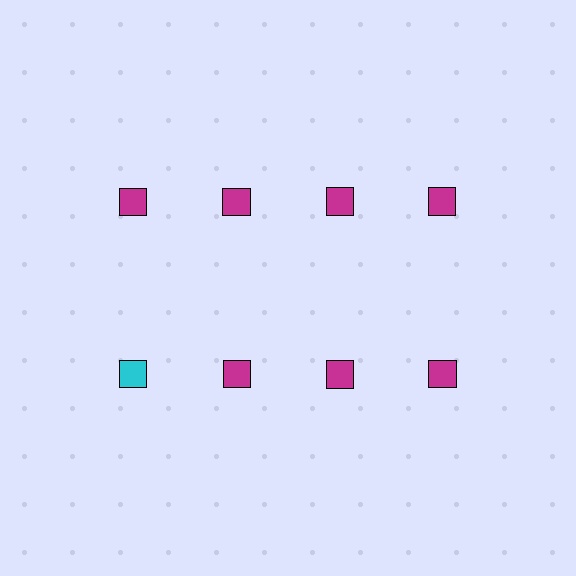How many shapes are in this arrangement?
There are 8 shapes arranged in a grid pattern.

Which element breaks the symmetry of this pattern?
The cyan square in the second row, leftmost column breaks the symmetry. All other shapes are magenta squares.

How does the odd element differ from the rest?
It has a different color: cyan instead of magenta.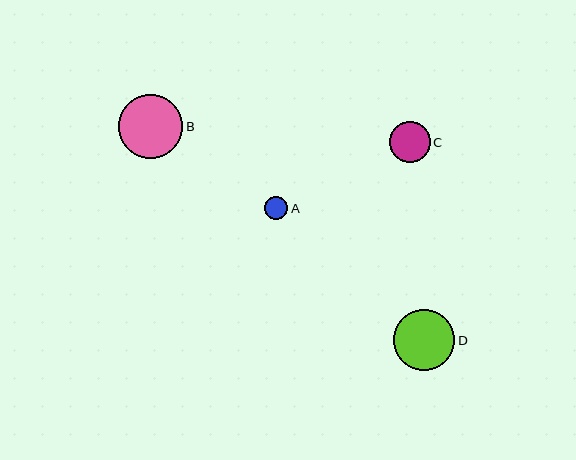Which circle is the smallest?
Circle A is the smallest with a size of approximately 23 pixels.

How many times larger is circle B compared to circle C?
Circle B is approximately 1.6 times the size of circle C.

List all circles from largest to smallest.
From largest to smallest: B, D, C, A.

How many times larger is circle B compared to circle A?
Circle B is approximately 2.8 times the size of circle A.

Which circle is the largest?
Circle B is the largest with a size of approximately 65 pixels.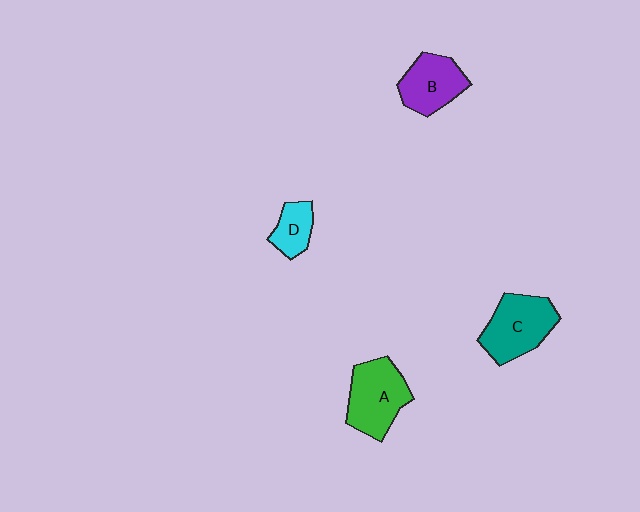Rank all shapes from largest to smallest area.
From largest to smallest: C (teal), A (green), B (purple), D (cyan).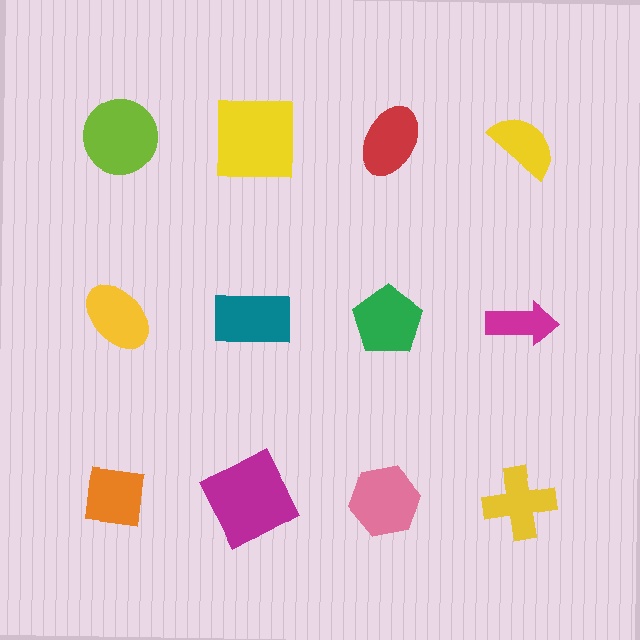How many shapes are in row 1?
4 shapes.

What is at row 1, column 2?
A yellow square.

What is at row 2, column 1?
A yellow ellipse.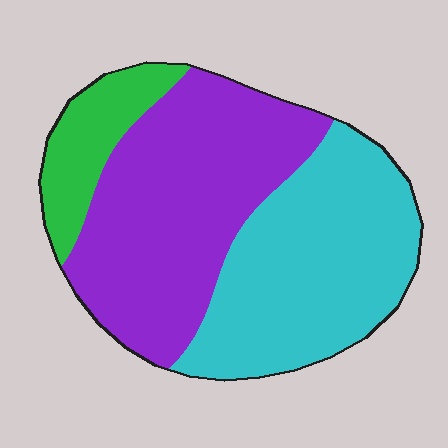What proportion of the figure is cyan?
Cyan covers around 40% of the figure.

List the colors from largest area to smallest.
From largest to smallest: purple, cyan, green.